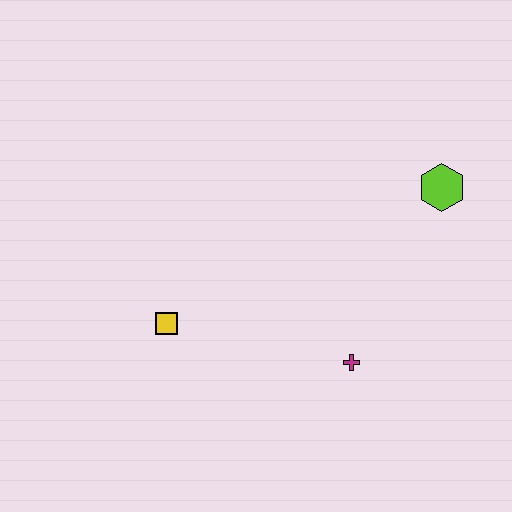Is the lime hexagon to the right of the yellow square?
Yes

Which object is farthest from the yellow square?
The lime hexagon is farthest from the yellow square.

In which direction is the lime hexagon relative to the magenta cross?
The lime hexagon is above the magenta cross.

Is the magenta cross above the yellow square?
No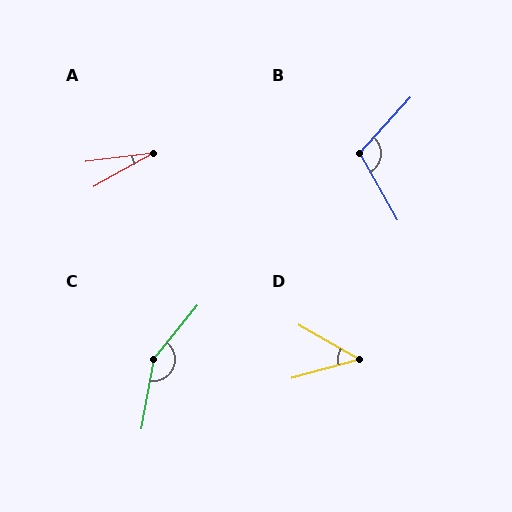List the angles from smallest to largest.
A (23°), D (45°), B (108°), C (151°).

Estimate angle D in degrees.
Approximately 45 degrees.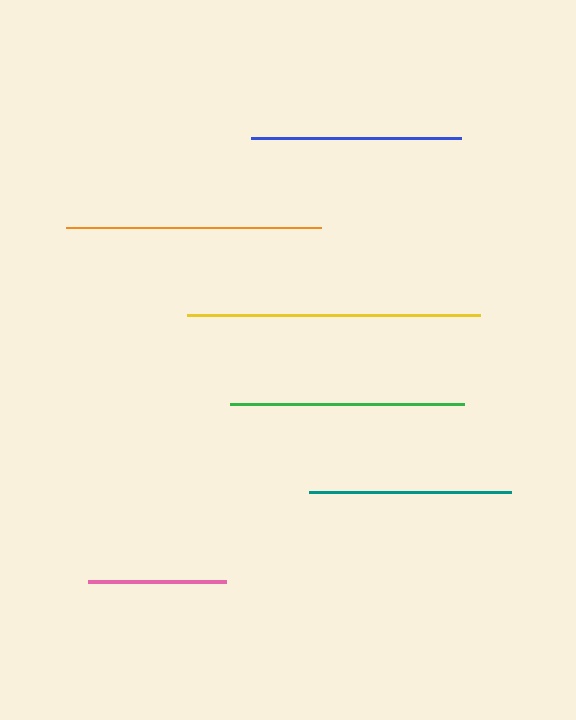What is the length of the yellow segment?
The yellow segment is approximately 293 pixels long.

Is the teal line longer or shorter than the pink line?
The teal line is longer than the pink line.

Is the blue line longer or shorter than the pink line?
The blue line is longer than the pink line.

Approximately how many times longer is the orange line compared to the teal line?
The orange line is approximately 1.3 times the length of the teal line.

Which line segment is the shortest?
The pink line is the shortest at approximately 139 pixels.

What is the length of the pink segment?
The pink segment is approximately 139 pixels long.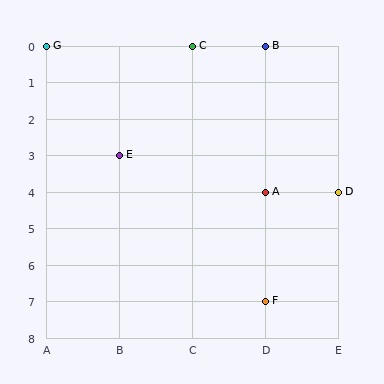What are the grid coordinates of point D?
Point D is at grid coordinates (E, 4).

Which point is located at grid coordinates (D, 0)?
Point B is at (D, 0).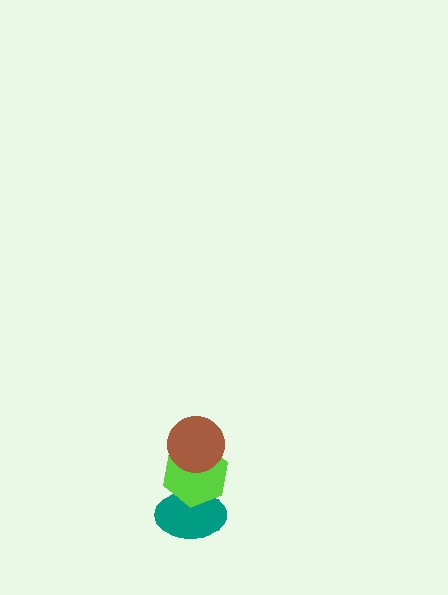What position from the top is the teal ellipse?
The teal ellipse is 3rd from the top.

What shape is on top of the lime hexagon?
The brown circle is on top of the lime hexagon.